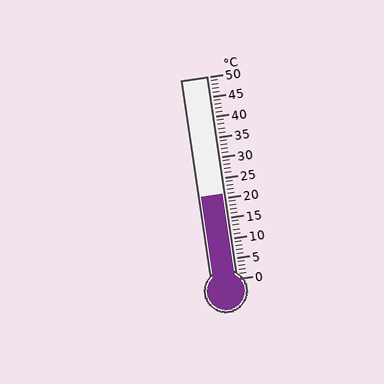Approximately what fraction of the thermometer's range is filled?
The thermometer is filled to approximately 40% of its range.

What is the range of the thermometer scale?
The thermometer scale ranges from 0°C to 50°C.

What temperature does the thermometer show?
The thermometer shows approximately 21°C.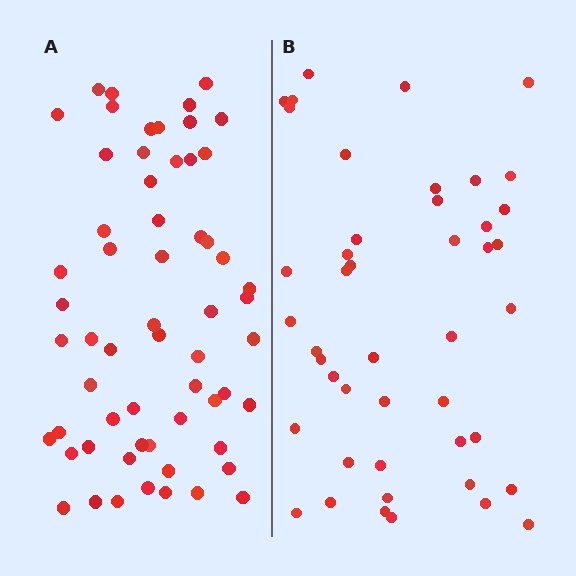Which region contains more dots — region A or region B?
Region A (the left region) has more dots.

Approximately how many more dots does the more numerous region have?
Region A has approximately 15 more dots than region B.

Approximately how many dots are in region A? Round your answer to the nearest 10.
About 60 dots.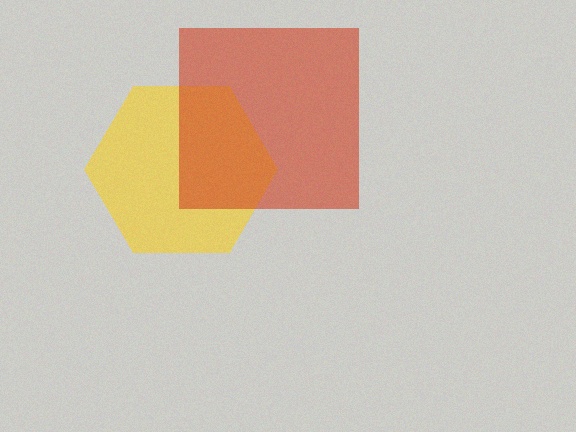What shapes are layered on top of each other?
The layered shapes are: a yellow hexagon, a red square.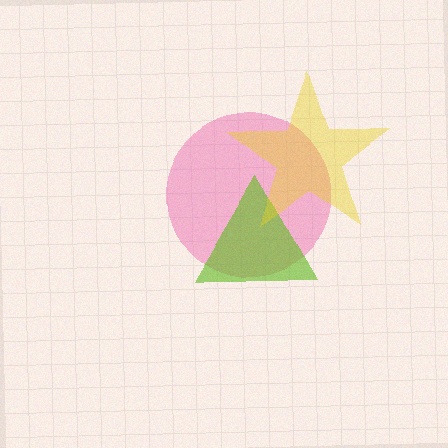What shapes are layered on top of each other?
The layered shapes are: a pink circle, a lime triangle, a yellow star.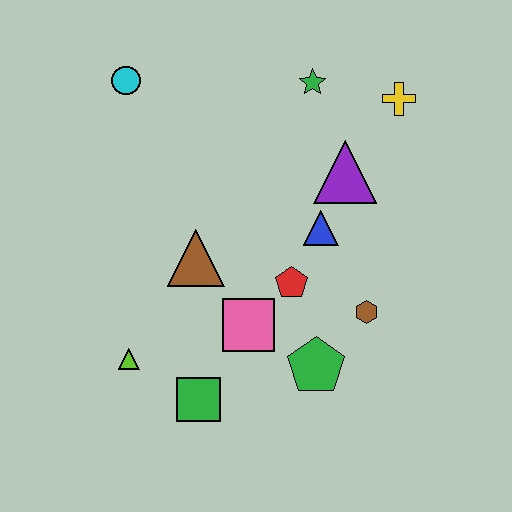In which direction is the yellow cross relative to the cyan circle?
The yellow cross is to the right of the cyan circle.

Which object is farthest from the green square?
The yellow cross is farthest from the green square.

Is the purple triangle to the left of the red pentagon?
No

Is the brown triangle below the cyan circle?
Yes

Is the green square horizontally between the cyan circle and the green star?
Yes